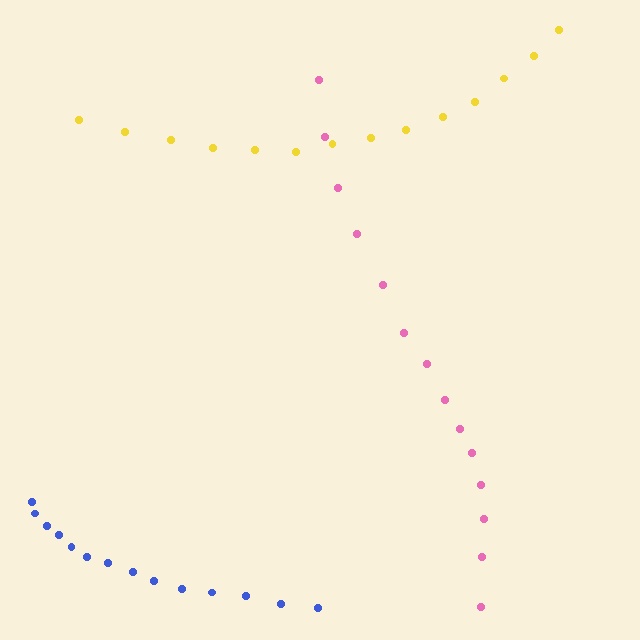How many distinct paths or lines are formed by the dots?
There are 3 distinct paths.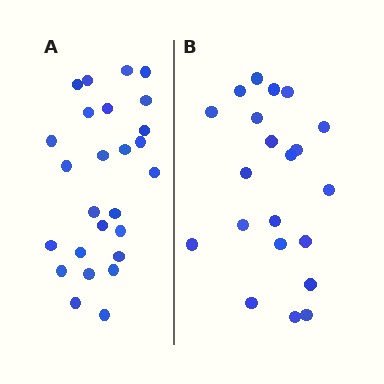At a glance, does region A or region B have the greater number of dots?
Region A (the left region) has more dots.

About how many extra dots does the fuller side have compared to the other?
Region A has about 5 more dots than region B.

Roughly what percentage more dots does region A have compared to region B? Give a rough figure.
About 25% more.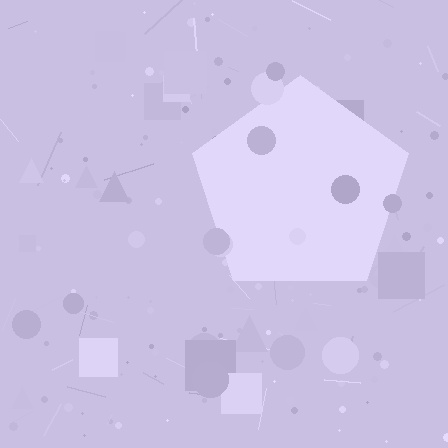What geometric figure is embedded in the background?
A pentagon is embedded in the background.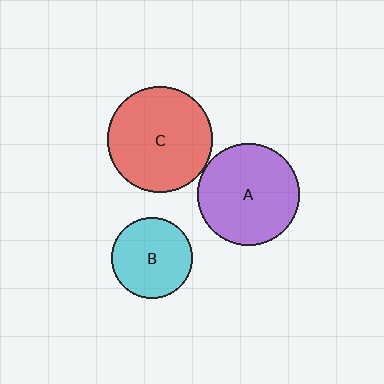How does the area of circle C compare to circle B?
Approximately 1.7 times.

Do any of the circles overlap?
No, none of the circles overlap.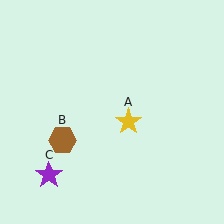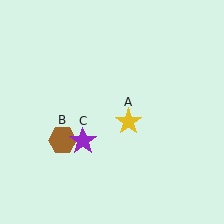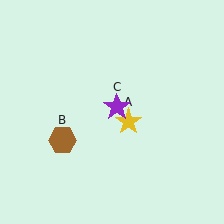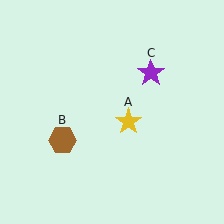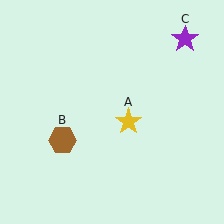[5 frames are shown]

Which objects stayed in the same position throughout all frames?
Yellow star (object A) and brown hexagon (object B) remained stationary.